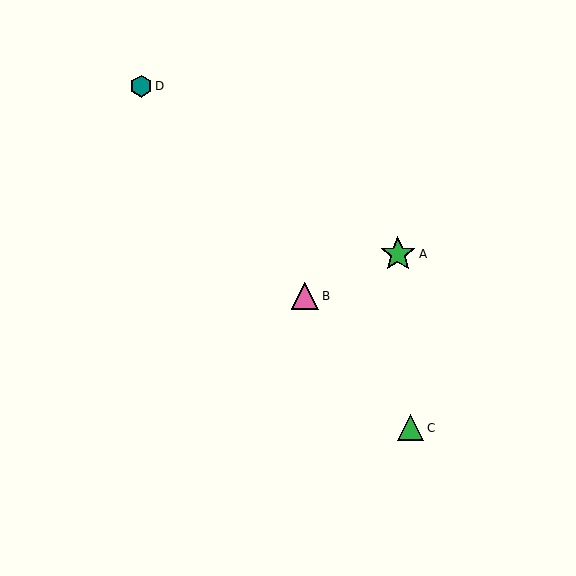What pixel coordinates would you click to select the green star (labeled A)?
Click at (398, 254) to select the green star A.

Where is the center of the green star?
The center of the green star is at (398, 254).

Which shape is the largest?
The green star (labeled A) is the largest.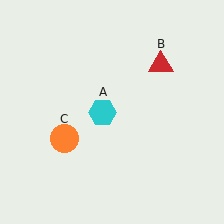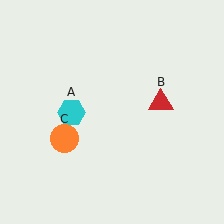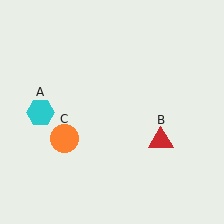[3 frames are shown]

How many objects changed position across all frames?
2 objects changed position: cyan hexagon (object A), red triangle (object B).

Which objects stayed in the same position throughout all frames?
Orange circle (object C) remained stationary.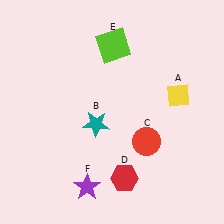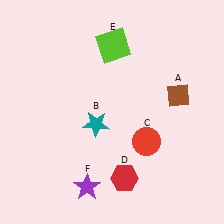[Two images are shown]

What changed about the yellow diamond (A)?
In Image 1, A is yellow. In Image 2, it changed to brown.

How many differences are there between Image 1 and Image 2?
There is 1 difference between the two images.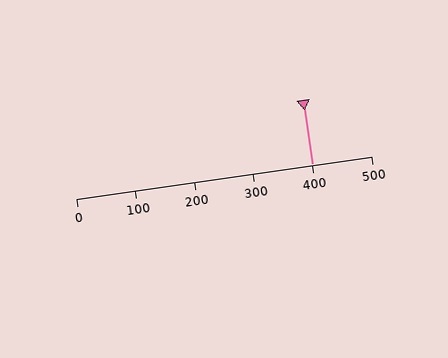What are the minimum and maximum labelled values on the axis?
The axis runs from 0 to 500.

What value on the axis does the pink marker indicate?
The marker indicates approximately 400.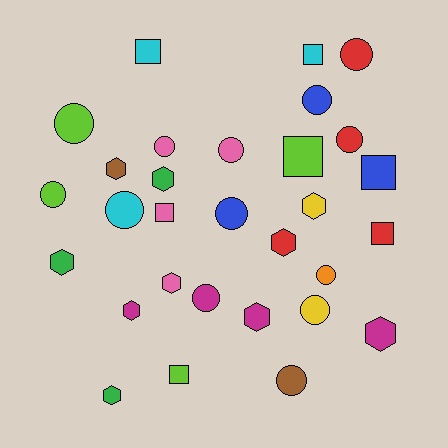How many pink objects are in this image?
There are 4 pink objects.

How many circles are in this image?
There are 13 circles.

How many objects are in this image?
There are 30 objects.